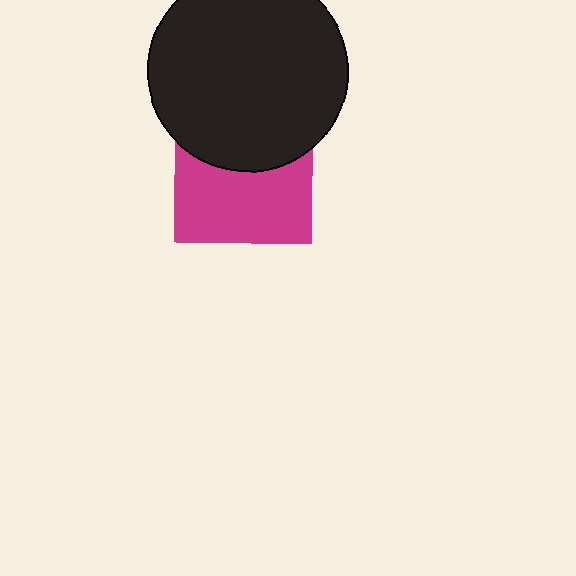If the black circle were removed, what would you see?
You would see the complete magenta square.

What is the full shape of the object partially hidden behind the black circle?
The partially hidden object is a magenta square.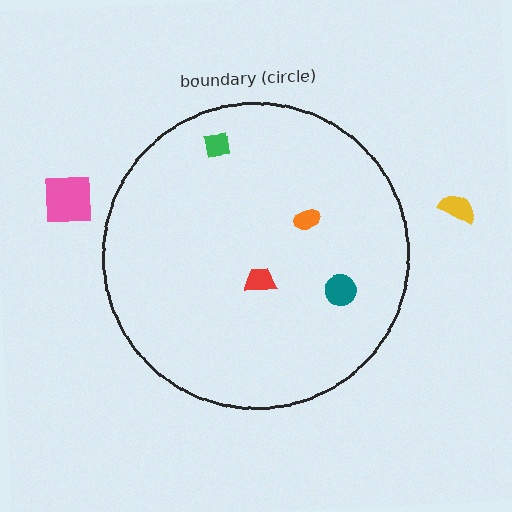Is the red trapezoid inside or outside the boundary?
Inside.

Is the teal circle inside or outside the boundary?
Inside.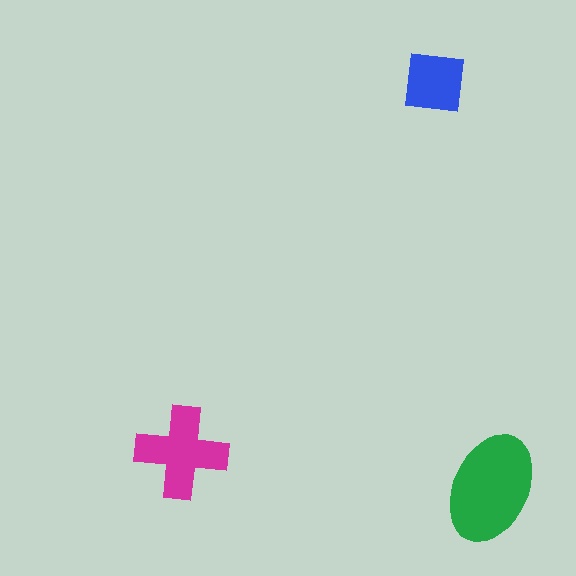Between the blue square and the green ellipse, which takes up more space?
The green ellipse.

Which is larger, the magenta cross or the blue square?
The magenta cross.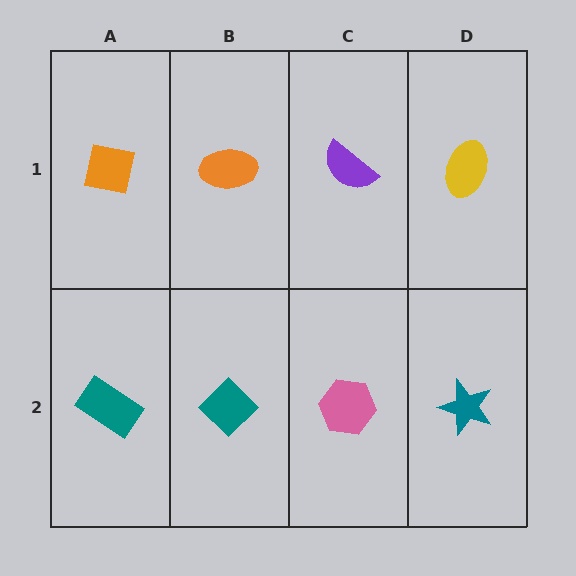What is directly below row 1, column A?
A teal rectangle.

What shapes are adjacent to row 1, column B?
A teal diamond (row 2, column B), an orange square (row 1, column A), a purple semicircle (row 1, column C).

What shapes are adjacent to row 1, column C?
A pink hexagon (row 2, column C), an orange ellipse (row 1, column B), a yellow ellipse (row 1, column D).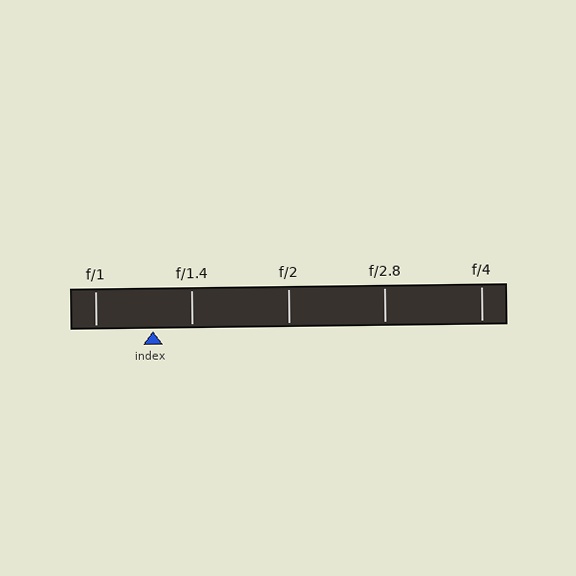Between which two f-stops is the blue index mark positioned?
The index mark is between f/1 and f/1.4.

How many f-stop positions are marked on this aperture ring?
There are 5 f-stop positions marked.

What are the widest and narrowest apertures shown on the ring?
The widest aperture shown is f/1 and the narrowest is f/4.